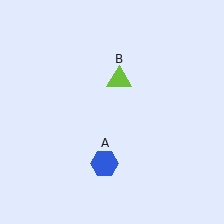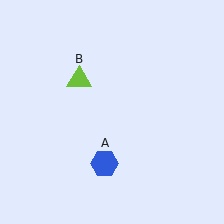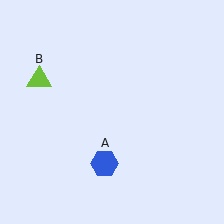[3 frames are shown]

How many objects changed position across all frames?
1 object changed position: lime triangle (object B).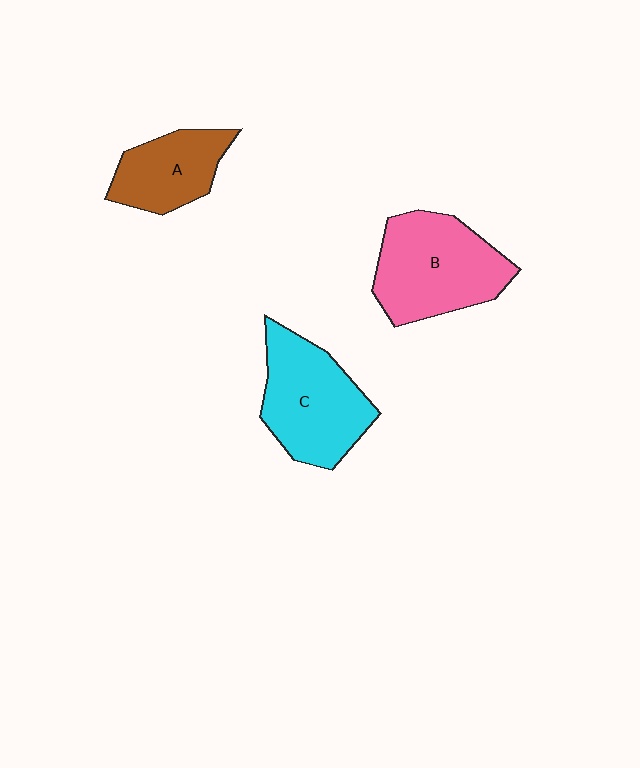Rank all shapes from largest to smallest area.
From largest to smallest: B (pink), C (cyan), A (brown).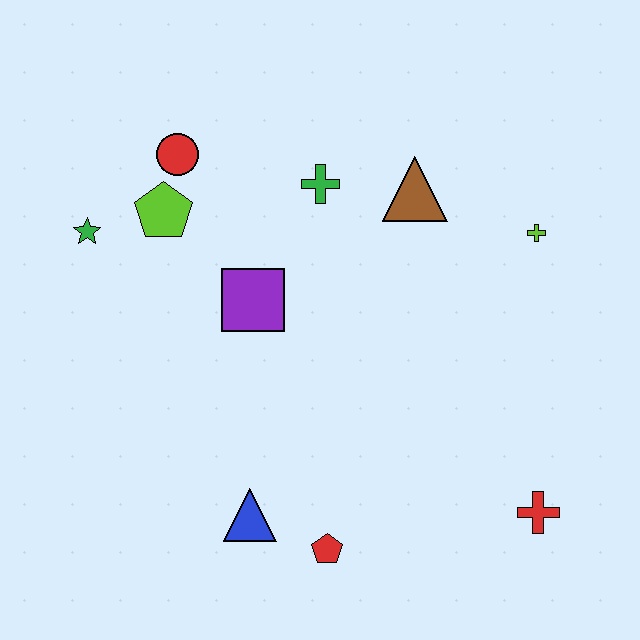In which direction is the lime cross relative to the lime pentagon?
The lime cross is to the right of the lime pentagon.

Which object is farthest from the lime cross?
The green star is farthest from the lime cross.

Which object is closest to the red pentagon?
The blue triangle is closest to the red pentagon.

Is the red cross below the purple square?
Yes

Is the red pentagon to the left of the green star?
No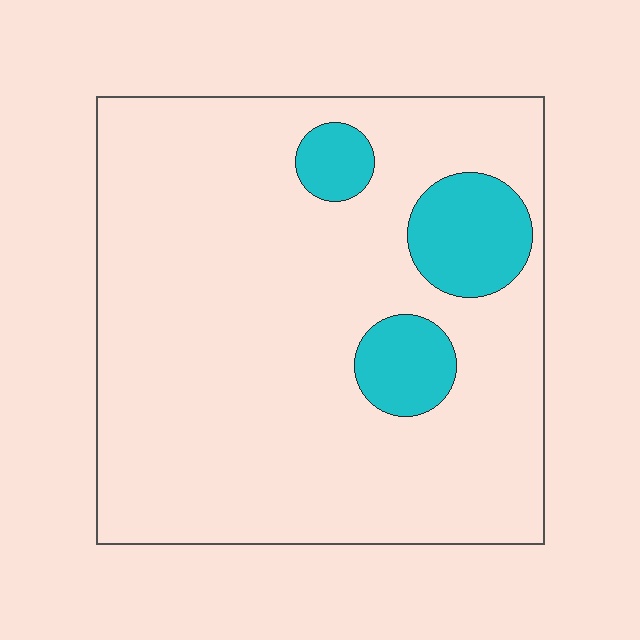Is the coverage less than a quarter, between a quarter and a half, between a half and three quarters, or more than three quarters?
Less than a quarter.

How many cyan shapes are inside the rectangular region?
3.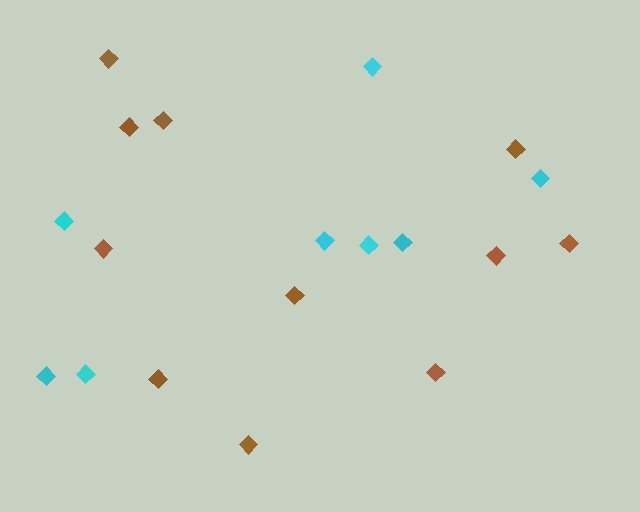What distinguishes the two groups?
There are 2 groups: one group of brown diamonds (11) and one group of cyan diamonds (8).